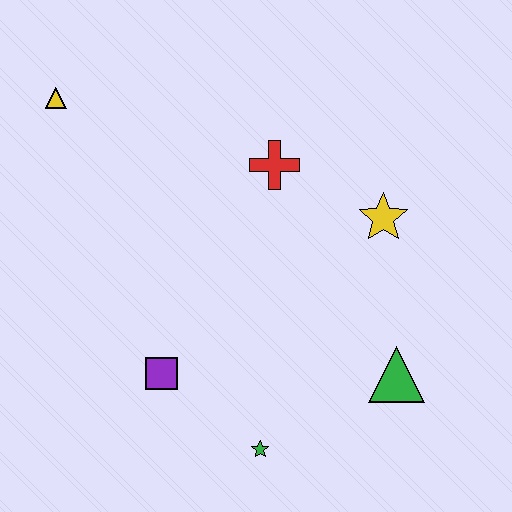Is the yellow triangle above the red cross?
Yes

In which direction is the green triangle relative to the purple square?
The green triangle is to the right of the purple square.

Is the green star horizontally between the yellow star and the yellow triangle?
Yes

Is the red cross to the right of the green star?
Yes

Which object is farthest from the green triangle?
The yellow triangle is farthest from the green triangle.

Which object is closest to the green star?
The purple square is closest to the green star.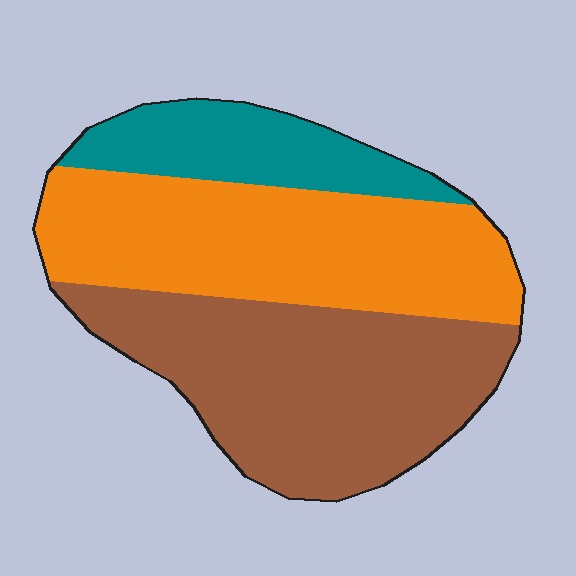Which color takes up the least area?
Teal, at roughly 15%.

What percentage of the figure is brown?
Brown covers 43% of the figure.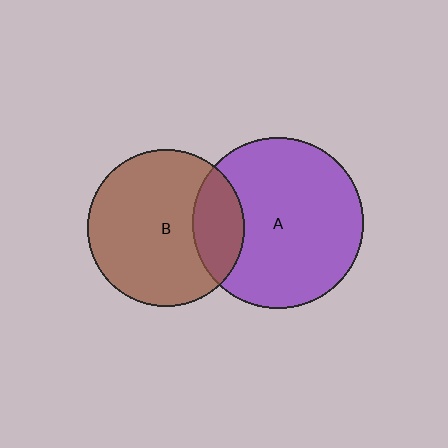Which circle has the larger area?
Circle A (purple).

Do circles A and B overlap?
Yes.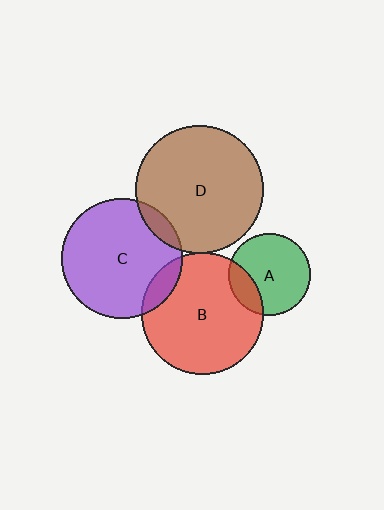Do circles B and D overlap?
Yes.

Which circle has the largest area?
Circle D (brown).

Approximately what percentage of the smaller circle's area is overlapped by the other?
Approximately 5%.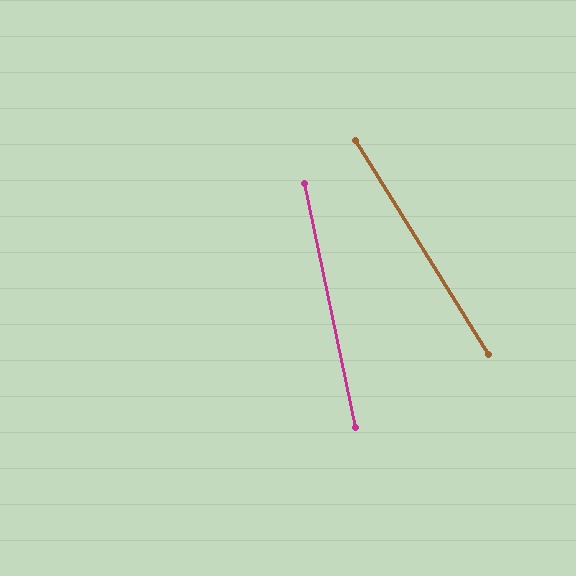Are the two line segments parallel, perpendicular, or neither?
Neither parallel nor perpendicular — they differ by about 20°.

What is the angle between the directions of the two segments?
Approximately 20 degrees.